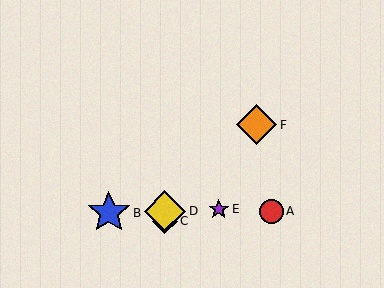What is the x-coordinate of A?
Object A is at x≈271.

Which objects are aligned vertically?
Objects C, D are aligned vertically.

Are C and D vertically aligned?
Yes, both are at x≈165.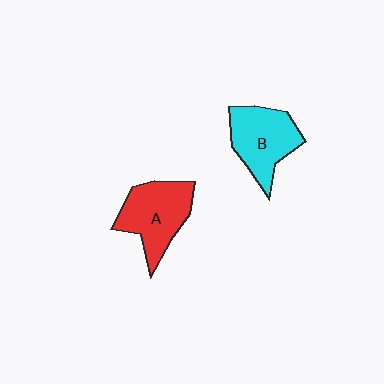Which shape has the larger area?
Shape A (red).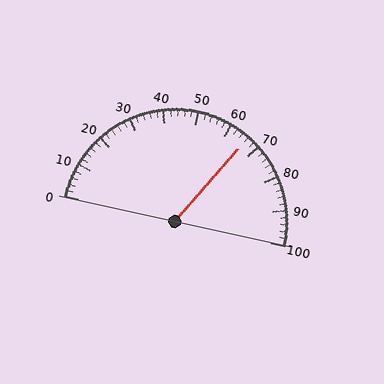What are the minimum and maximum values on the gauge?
The gauge ranges from 0 to 100.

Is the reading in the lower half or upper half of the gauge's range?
The reading is in the upper half of the range (0 to 100).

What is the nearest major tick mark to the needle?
The nearest major tick mark is 70.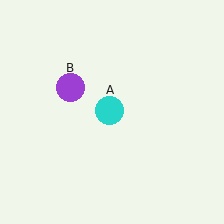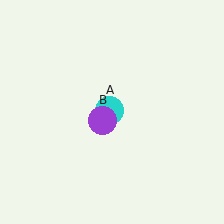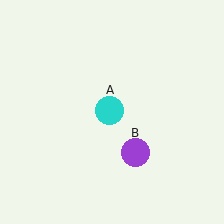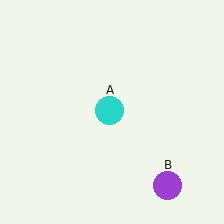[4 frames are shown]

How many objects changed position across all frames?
1 object changed position: purple circle (object B).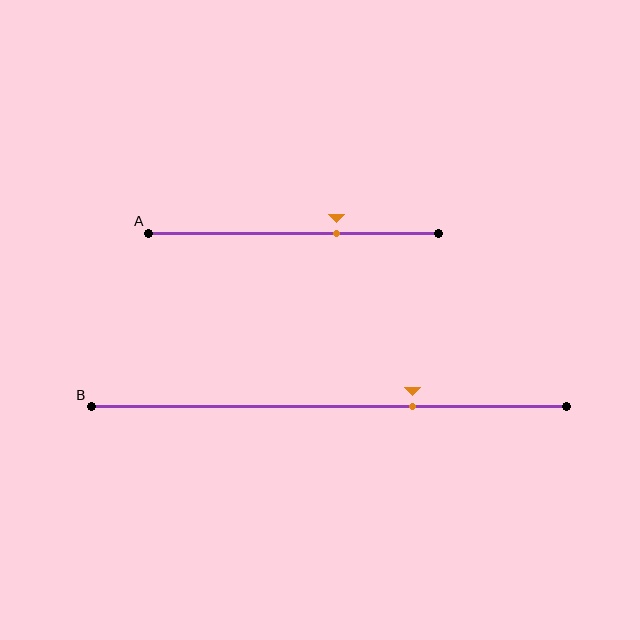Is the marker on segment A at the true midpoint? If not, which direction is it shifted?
No, the marker on segment A is shifted to the right by about 15% of the segment length.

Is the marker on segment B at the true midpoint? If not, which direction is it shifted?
No, the marker on segment B is shifted to the right by about 18% of the segment length.